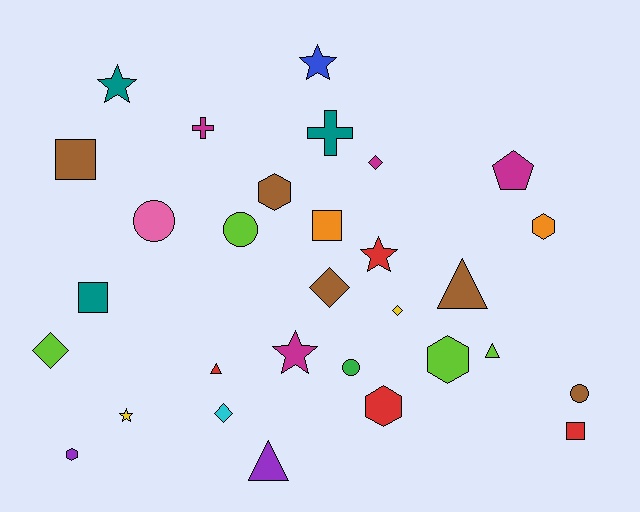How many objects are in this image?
There are 30 objects.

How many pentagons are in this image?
There is 1 pentagon.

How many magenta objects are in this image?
There are 4 magenta objects.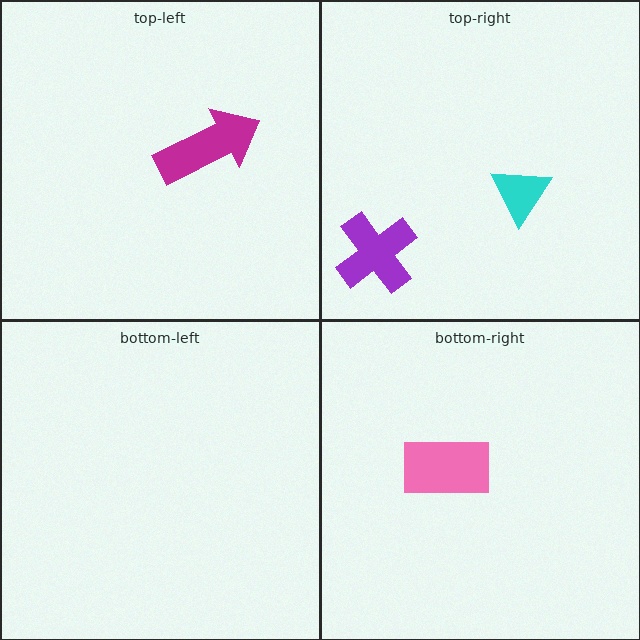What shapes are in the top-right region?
The cyan triangle, the purple cross.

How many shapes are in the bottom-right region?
1.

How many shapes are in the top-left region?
1.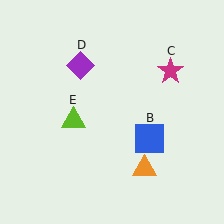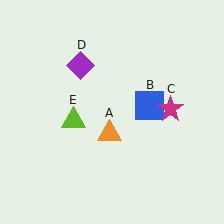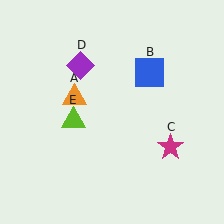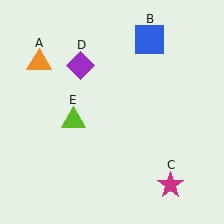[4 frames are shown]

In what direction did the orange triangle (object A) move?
The orange triangle (object A) moved up and to the left.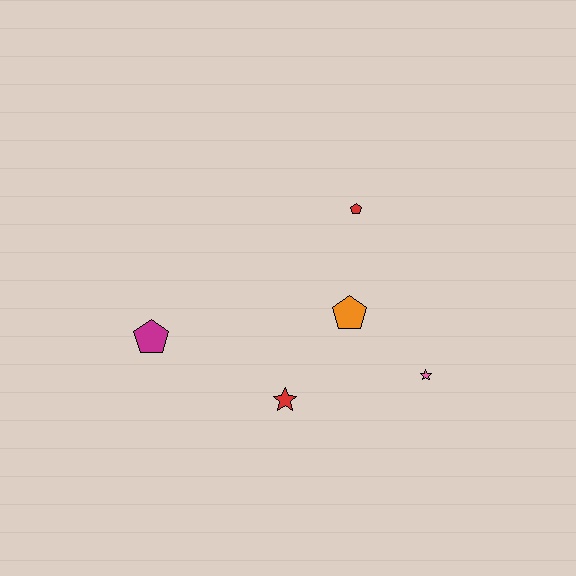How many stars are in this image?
There are 2 stars.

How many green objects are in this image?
There are no green objects.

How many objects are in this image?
There are 5 objects.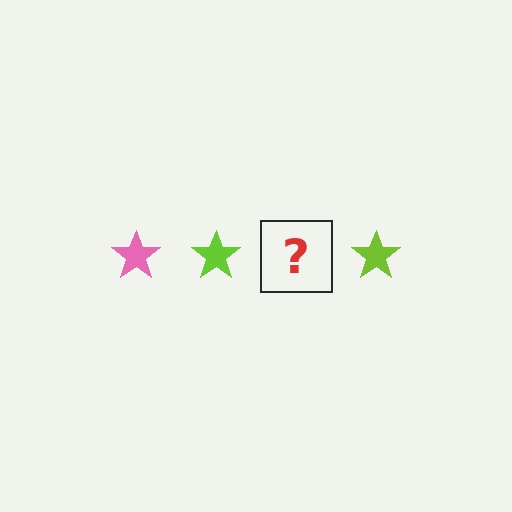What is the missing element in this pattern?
The missing element is a pink star.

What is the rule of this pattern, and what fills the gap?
The rule is that the pattern cycles through pink, lime stars. The gap should be filled with a pink star.